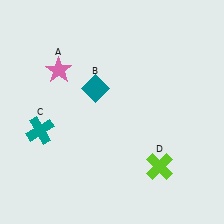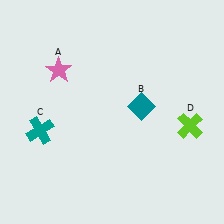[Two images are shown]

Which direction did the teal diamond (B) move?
The teal diamond (B) moved right.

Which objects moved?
The objects that moved are: the teal diamond (B), the lime cross (D).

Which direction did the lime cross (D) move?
The lime cross (D) moved up.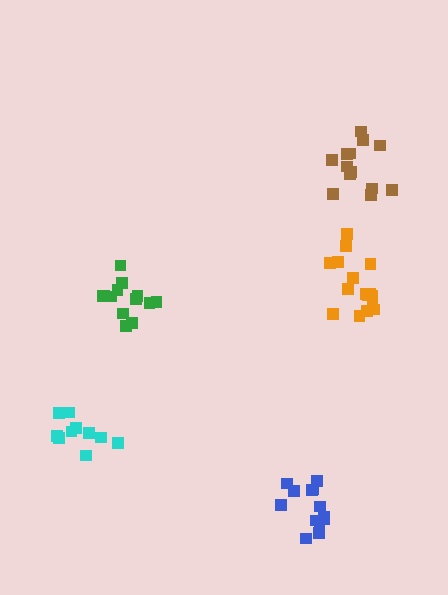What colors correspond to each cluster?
The clusters are colored: blue, green, orange, brown, cyan.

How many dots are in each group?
Group 1: 13 dots, Group 2: 13 dots, Group 3: 16 dots, Group 4: 13 dots, Group 5: 10 dots (65 total).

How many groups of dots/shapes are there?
There are 5 groups.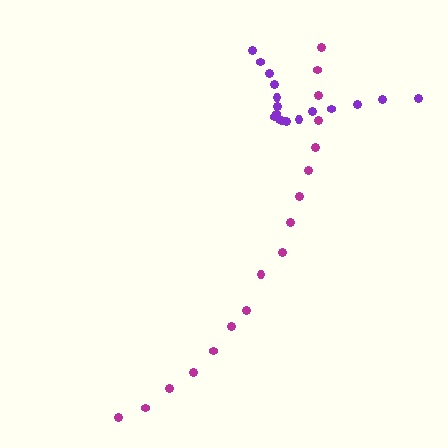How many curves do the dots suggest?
There are 2 distinct paths.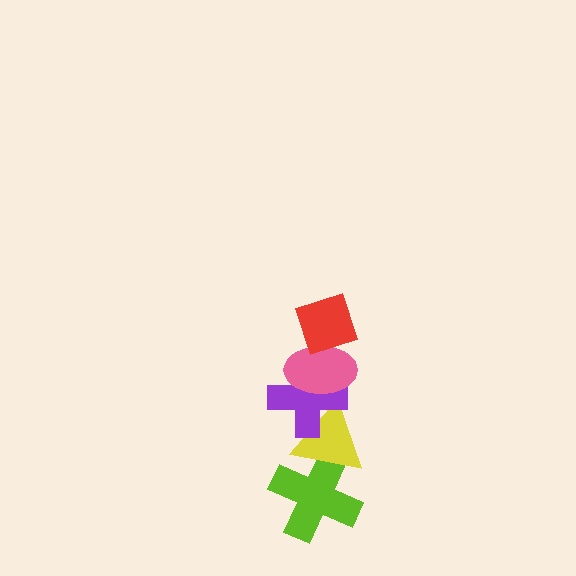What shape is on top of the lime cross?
The yellow triangle is on top of the lime cross.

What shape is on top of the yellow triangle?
The purple cross is on top of the yellow triangle.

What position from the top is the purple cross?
The purple cross is 3rd from the top.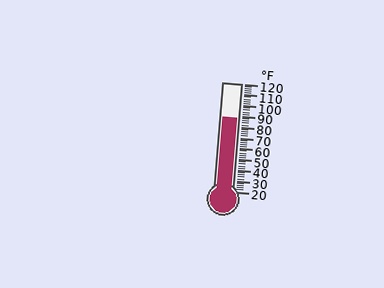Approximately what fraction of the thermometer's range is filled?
The thermometer is filled to approximately 70% of its range.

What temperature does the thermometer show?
The thermometer shows approximately 88°F.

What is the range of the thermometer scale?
The thermometer scale ranges from 20°F to 120°F.